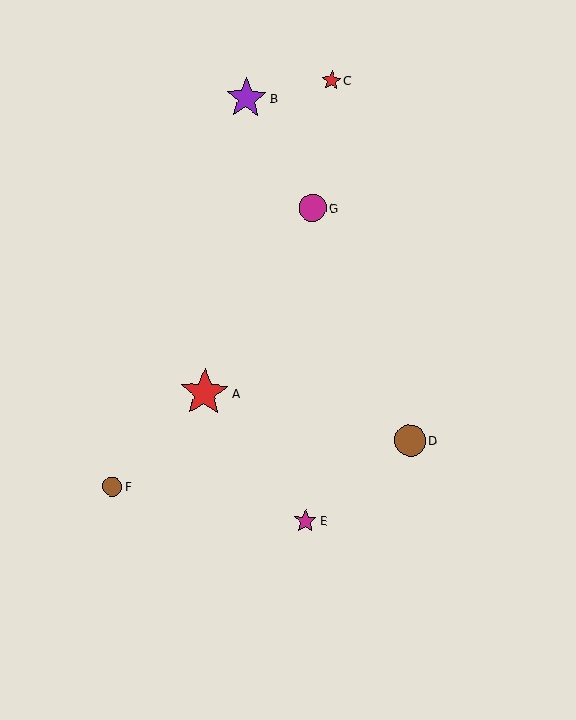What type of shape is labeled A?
Shape A is a red star.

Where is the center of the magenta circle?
The center of the magenta circle is at (313, 208).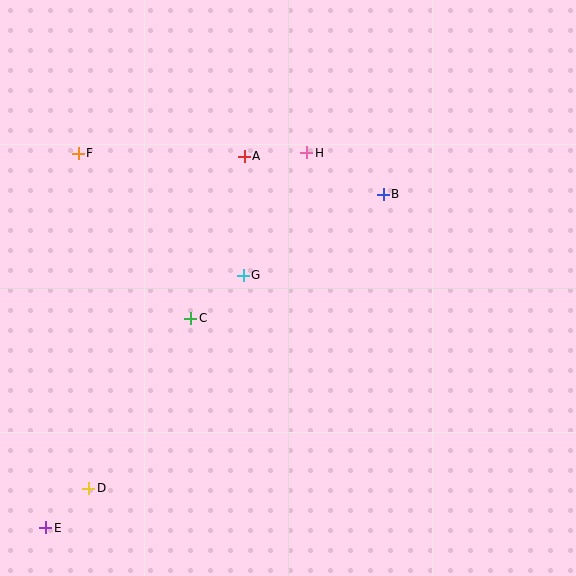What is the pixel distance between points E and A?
The distance between E and A is 421 pixels.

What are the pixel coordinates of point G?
Point G is at (243, 275).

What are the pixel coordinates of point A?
Point A is at (244, 156).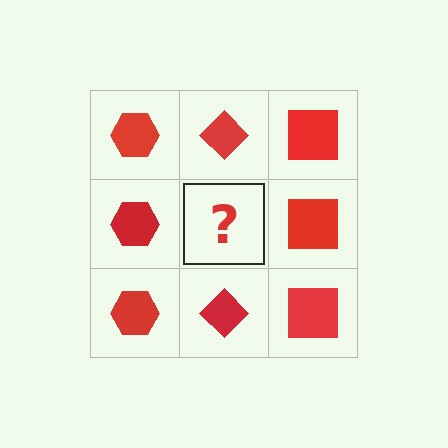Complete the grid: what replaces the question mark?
The question mark should be replaced with a red diamond.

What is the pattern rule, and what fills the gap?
The rule is that each column has a consistent shape. The gap should be filled with a red diamond.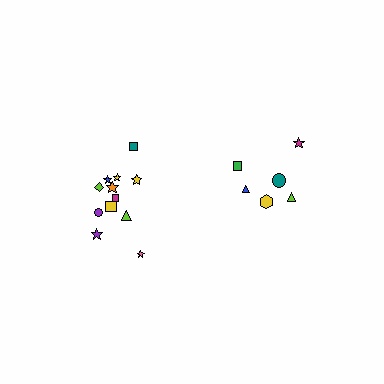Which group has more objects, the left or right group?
The left group.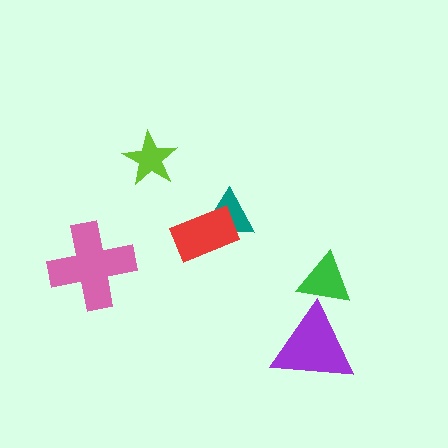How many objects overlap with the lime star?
0 objects overlap with the lime star.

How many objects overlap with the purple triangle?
1 object overlaps with the purple triangle.